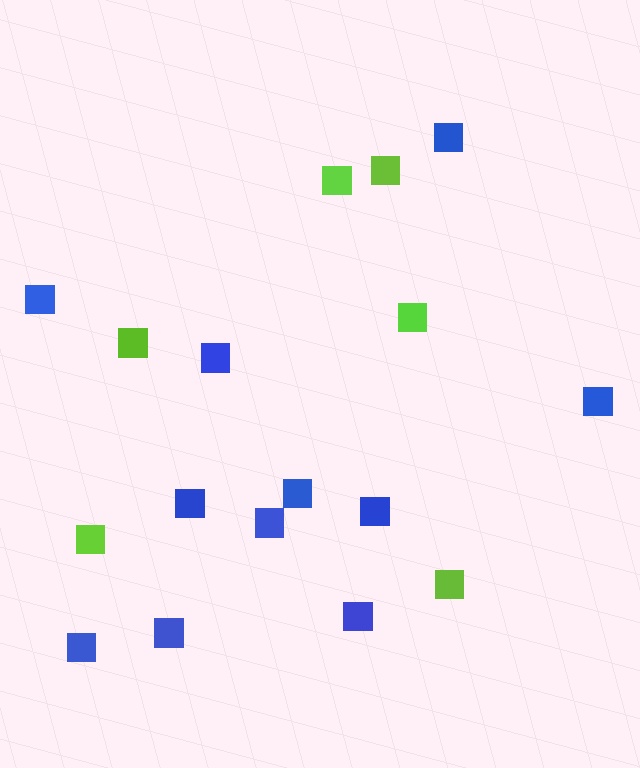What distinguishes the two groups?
There are 2 groups: one group of lime squares (6) and one group of blue squares (11).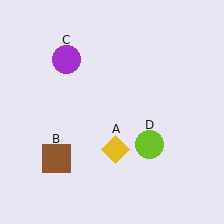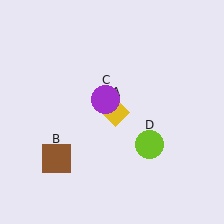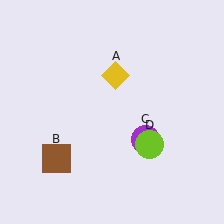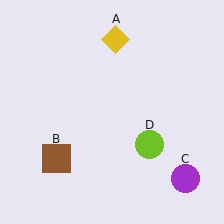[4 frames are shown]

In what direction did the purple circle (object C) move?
The purple circle (object C) moved down and to the right.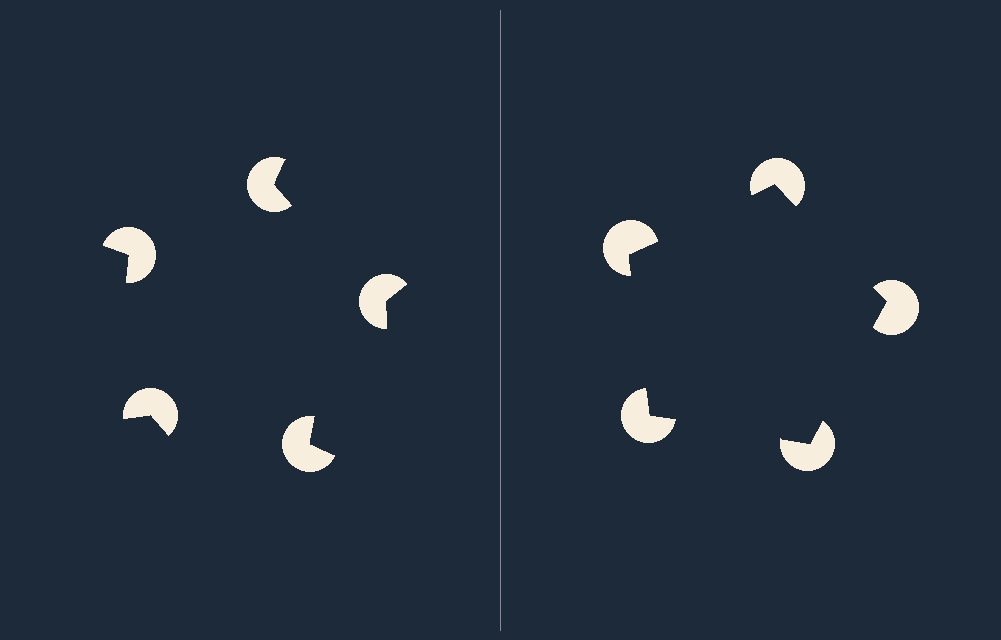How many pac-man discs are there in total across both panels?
10 — 5 on each side.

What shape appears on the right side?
An illusory pentagon.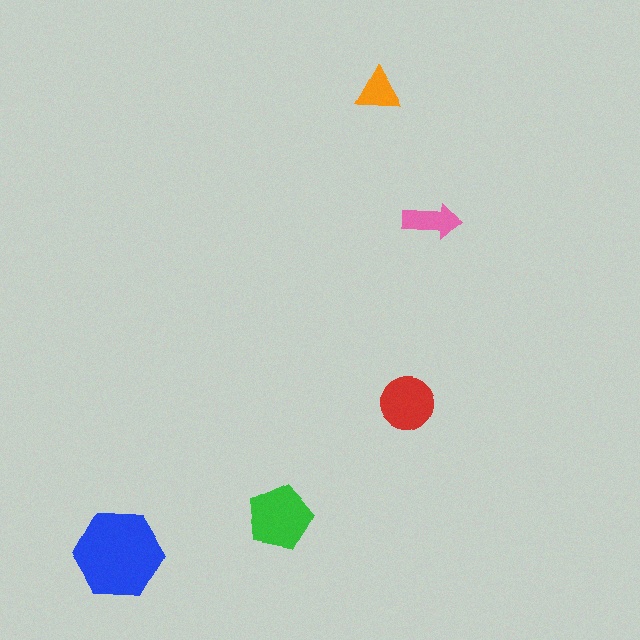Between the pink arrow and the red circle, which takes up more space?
The red circle.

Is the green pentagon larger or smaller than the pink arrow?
Larger.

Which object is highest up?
The orange triangle is topmost.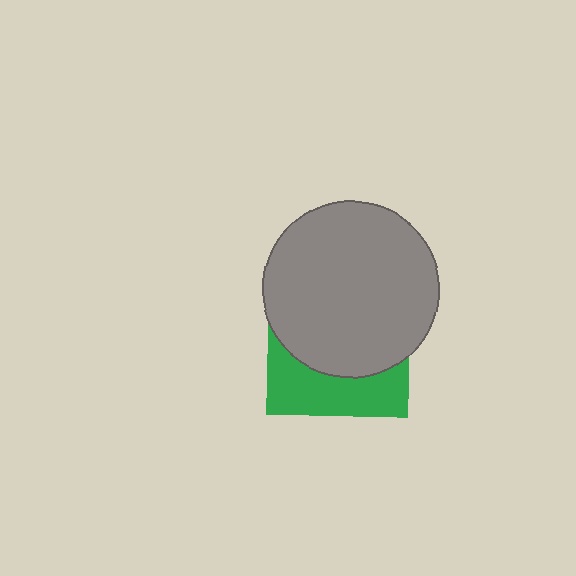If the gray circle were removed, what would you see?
You would see the complete green square.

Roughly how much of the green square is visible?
A small part of it is visible (roughly 35%).